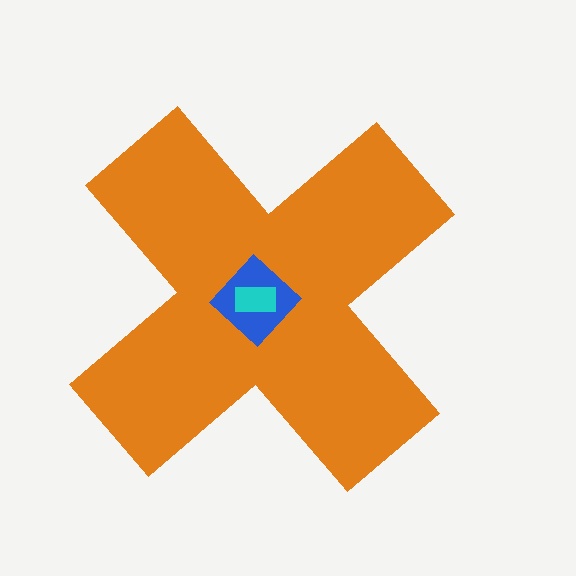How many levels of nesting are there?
3.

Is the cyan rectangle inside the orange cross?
Yes.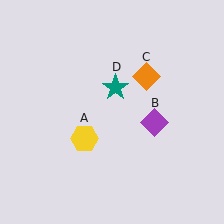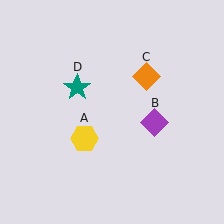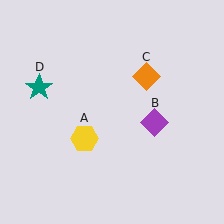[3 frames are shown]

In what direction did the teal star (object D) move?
The teal star (object D) moved left.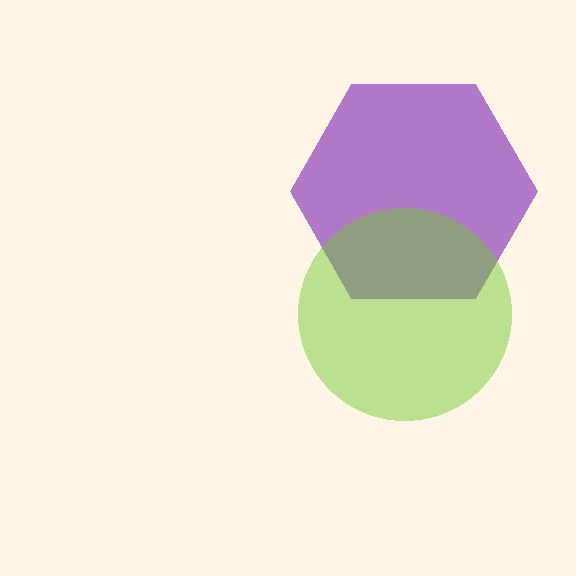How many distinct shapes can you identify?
There are 2 distinct shapes: a purple hexagon, a lime circle.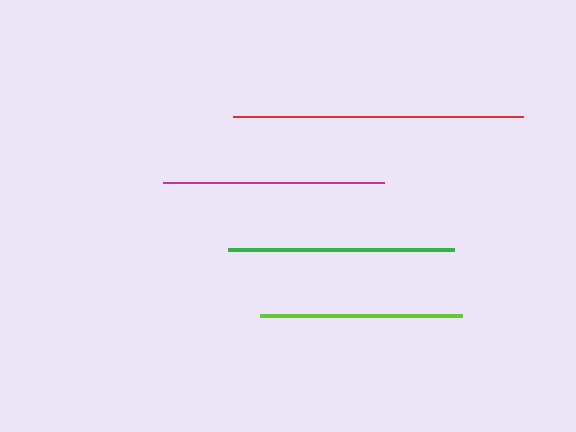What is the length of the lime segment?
The lime segment is approximately 203 pixels long.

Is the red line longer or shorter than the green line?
The red line is longer than the green line.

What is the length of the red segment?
The red segment is approximately 290 pixels long.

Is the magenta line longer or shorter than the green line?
The green line is longer than the magenta line.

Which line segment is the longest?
The red line is the longest at approximately 290 pixels.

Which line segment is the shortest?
The lime line is the shortest at approximately 203 pixels.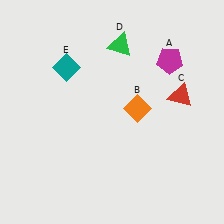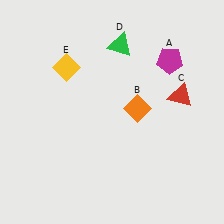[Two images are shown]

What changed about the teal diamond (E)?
In Image 1, E is teal. In Image 2, it changed to yellow.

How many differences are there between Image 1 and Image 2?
There is 1 difference between the two images.